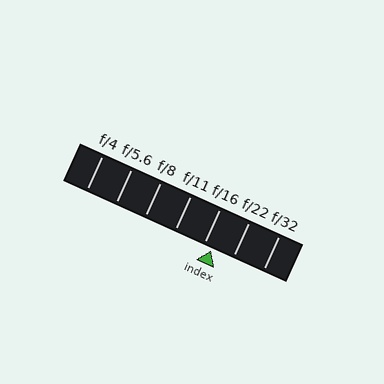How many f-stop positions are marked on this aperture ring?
There are 7 f-stop positions marked.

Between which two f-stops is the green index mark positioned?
The index mark is between f/16 and f/22.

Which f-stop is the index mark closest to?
The index mark is closest to f/16.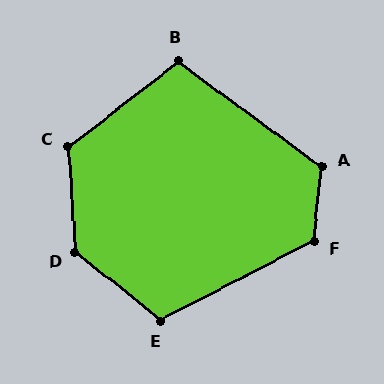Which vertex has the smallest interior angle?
B, at approximately 106 degrees.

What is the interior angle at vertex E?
Approximately 115 degrees (obtuse).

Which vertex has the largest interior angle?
D, at approximately 132 degrees.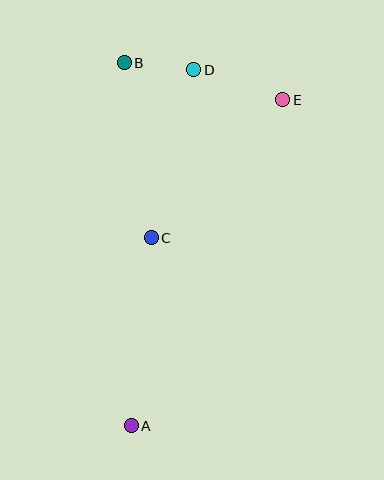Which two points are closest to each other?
Points B and D are closest to each other.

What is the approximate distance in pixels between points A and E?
The distance between A and E is approximately 359 pixels.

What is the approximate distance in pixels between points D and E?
The distance between D and E is approximately 94 pixels.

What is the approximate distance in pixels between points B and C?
The distance between B and C is approximately 177 pixels.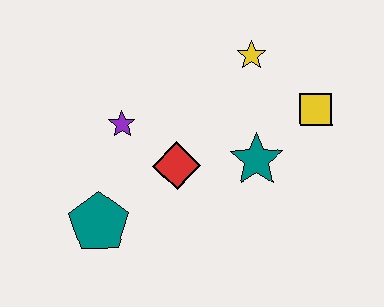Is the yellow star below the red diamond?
No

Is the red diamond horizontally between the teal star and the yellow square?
No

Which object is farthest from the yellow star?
The teal pentagon is farthest from the yellow star.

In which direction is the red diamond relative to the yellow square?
The red diamond is to the left of the yellow square.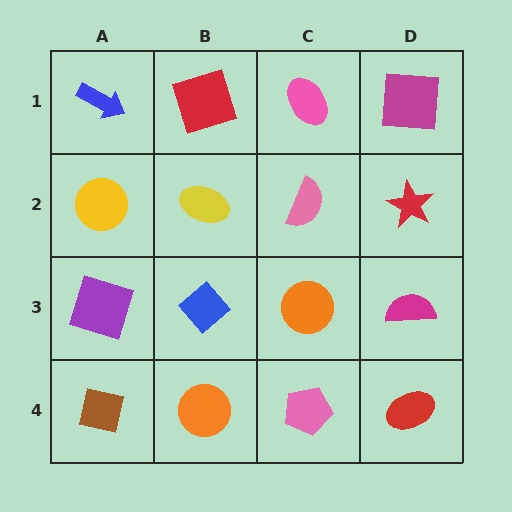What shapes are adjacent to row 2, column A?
A blue arrow (row 1, column A), a purple square (row 3, column A), a yellow ellipse (row 2, column B).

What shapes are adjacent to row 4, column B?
A blue diamond (row 3, column B), a brown square (row 4, column A), a pink pentagon (row 4, column C).